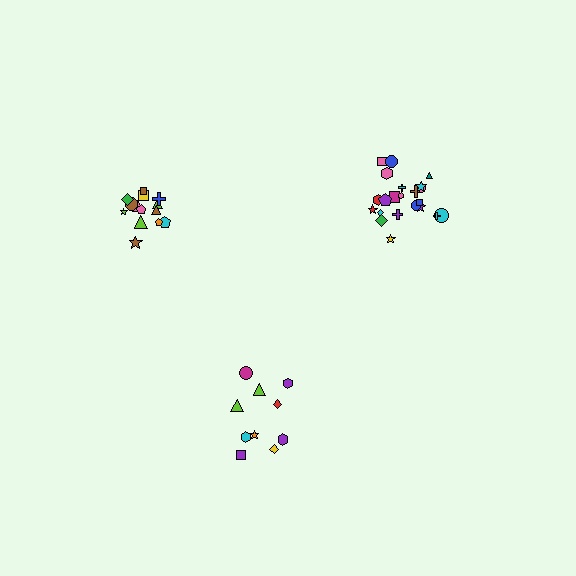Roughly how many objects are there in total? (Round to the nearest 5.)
Roughly 45 objects in total.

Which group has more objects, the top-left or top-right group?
The top-right group.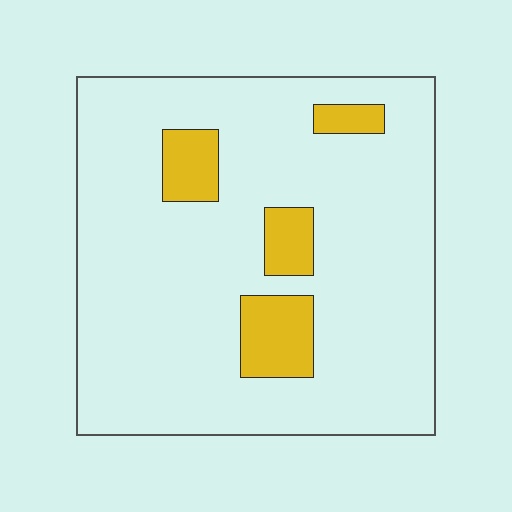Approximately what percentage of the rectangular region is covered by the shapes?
Approximately 10%.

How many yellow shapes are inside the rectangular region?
4.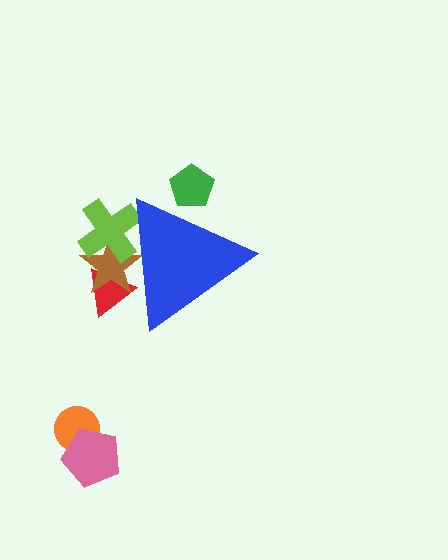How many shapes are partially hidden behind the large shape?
4 shapes are partially hidden.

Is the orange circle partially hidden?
No, the orange circle is fully visible.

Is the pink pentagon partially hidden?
No, the pink pentagon is fully visible.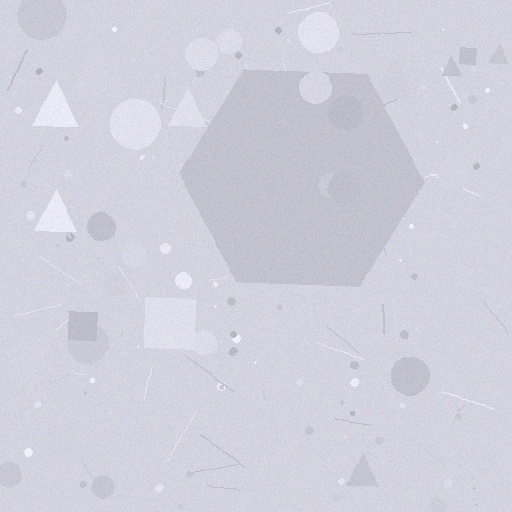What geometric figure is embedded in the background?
A hexagon is embedded in the background.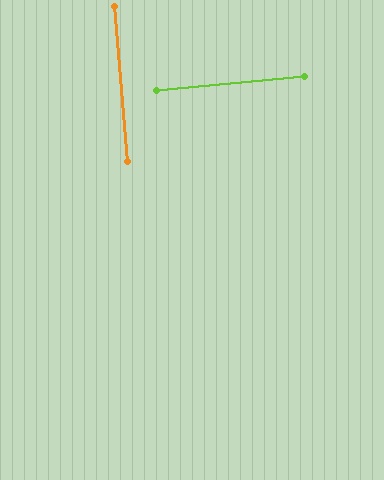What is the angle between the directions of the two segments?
Approximately 89 degrees.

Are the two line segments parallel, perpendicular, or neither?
Perpendicular — they meet at approximately 89°.